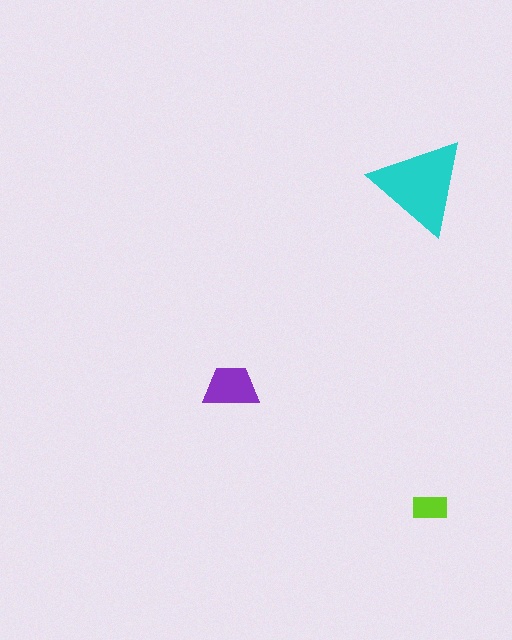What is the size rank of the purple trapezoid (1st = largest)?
2nd.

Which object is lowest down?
The lime rectangle is bottommost.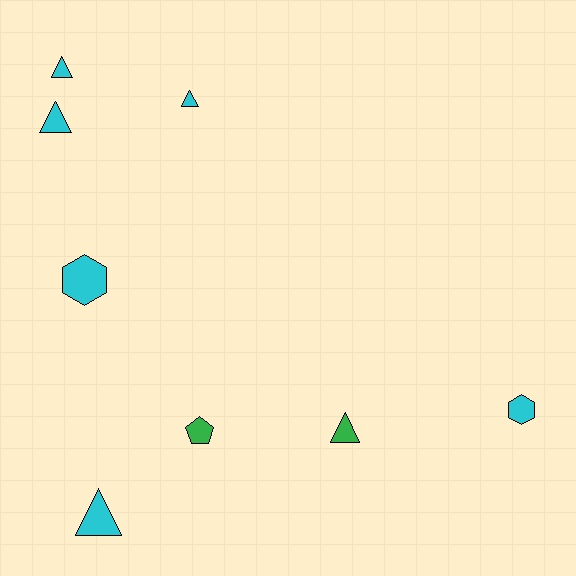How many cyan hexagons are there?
There are 2 cyan hexagons.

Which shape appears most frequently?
Triangle, with 5 objects.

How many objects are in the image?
There are 8 objects.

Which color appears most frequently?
Cyan, with 6 objects.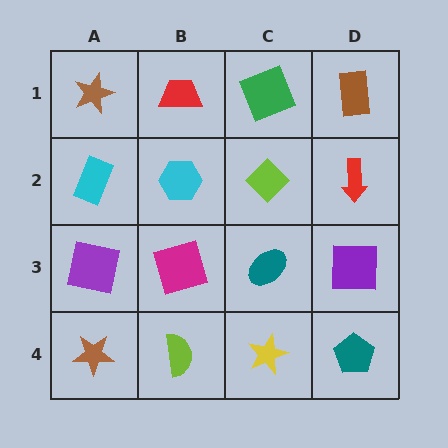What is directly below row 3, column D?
A teal pentagon.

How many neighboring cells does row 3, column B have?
4.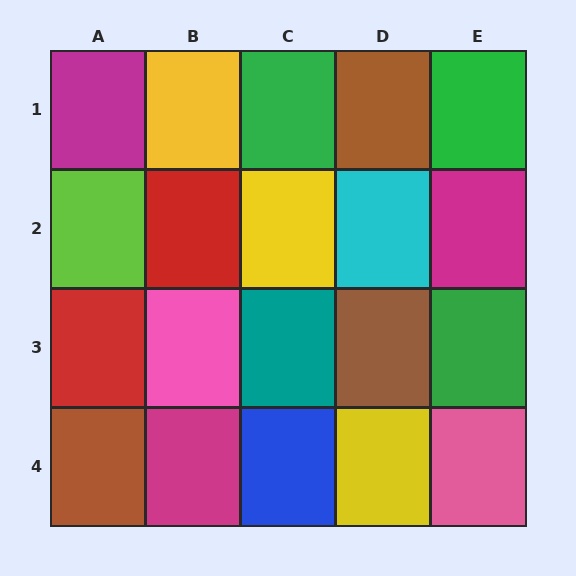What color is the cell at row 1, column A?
Magenta.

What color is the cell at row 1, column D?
Brown.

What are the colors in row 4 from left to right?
Brown, magenta, blue, yellow, pink.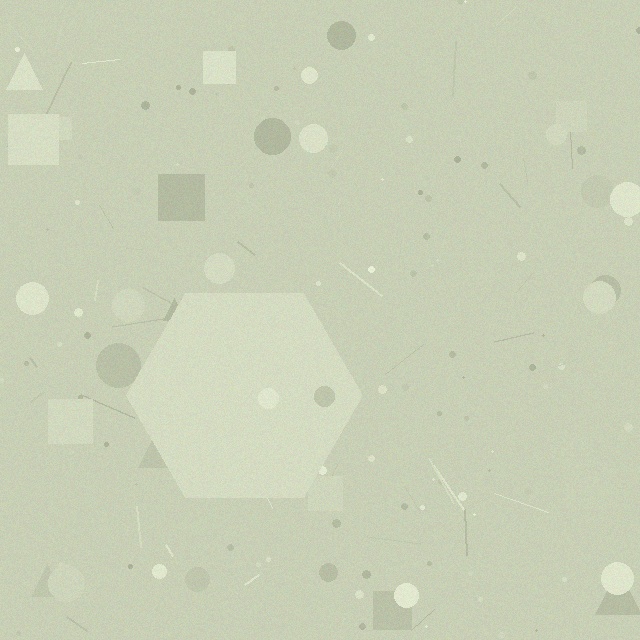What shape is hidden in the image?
A hexagon is hidden in the image.